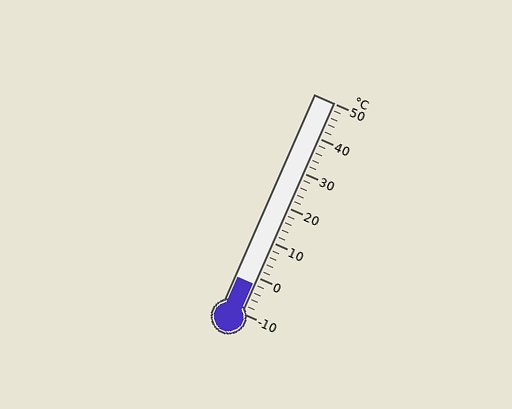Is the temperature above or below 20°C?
The temperature is below 20°C.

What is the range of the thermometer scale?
The thermometer scale ranges from -10°C to 50°C.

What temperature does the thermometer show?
The thermometer shows approximately -2°C.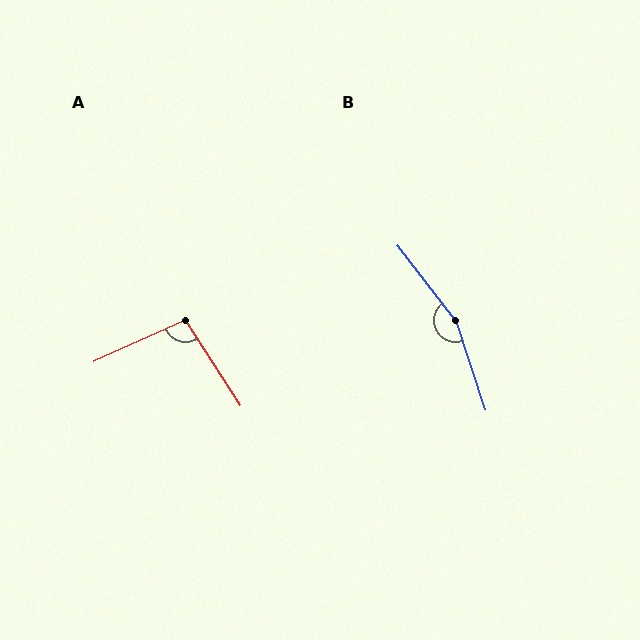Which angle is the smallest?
A, at approximately 99 degrees.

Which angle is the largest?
B, at approximately 161 degrees.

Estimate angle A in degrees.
Approximately 99 degrees.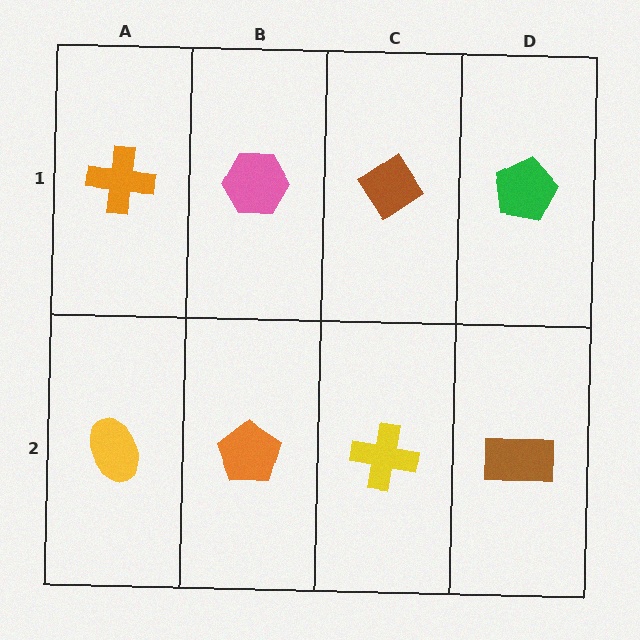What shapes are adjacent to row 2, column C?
A brown diamond (row 1, column C), an orange pentagon (row 2, column B), a brown rectangle (row 2, column D).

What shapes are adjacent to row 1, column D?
A brown rectangle (row 2, column D), a brown diamond (row 1, column C).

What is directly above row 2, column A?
An orange cross.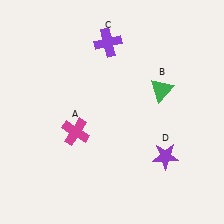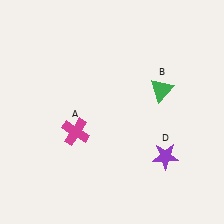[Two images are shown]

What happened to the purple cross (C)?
The purple cross (C) was removed in Image 2. It was in the top-left area of Image 1.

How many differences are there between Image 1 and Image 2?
There is 1 difference between the two images.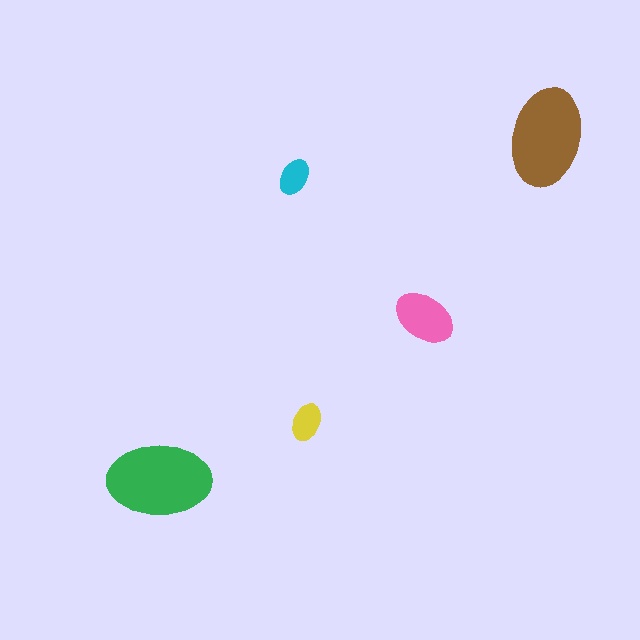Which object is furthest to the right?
The brown ellipse is rightmost.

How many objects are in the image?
There are 5 objects in the image.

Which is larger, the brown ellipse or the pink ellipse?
The brown one.